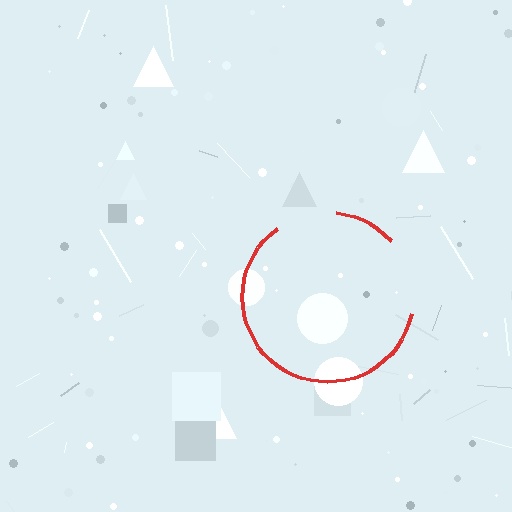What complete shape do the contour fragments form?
The contour fragments form a circle.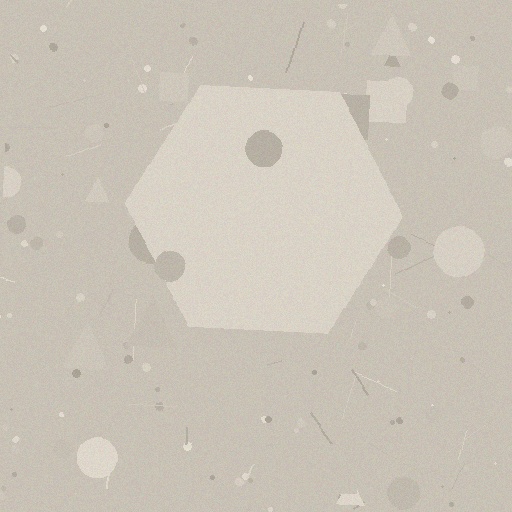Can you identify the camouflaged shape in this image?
The camouflaged shape is a hexagon.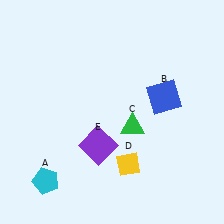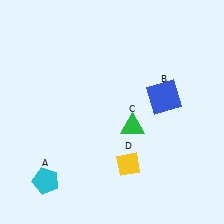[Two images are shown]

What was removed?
The purple square (E) was removed in Image 2.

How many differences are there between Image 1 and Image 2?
There is 1 difference between the two images.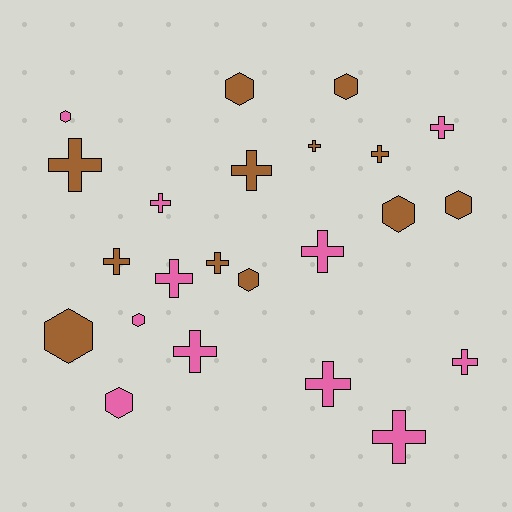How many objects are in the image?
There are 23 objects.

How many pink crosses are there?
There are 8 pink crosses.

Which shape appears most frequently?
Cross, with 14 objects.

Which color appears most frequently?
Brown, with 12 objects.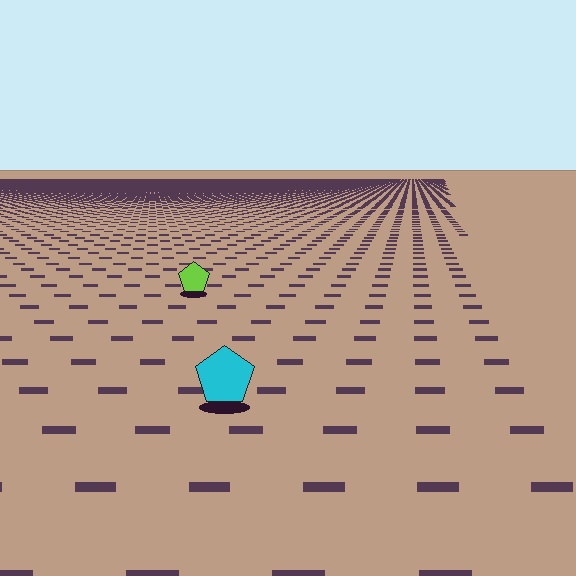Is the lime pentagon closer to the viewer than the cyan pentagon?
No. The cyan pentagon is closer — you can tell from the texture gradient: the ground texture is coarser near it.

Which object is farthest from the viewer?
The lime pentagon is farthest from the viewer. It appears smaller and the ground texture around it is denser.